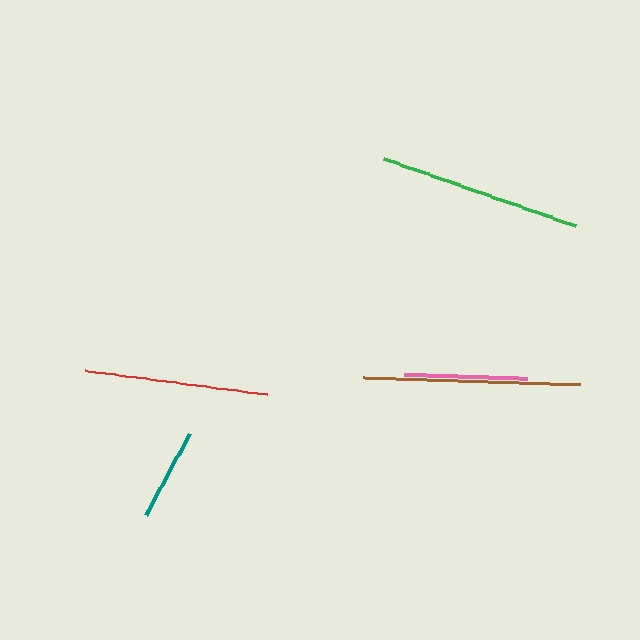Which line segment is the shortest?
The teal line is the shortest at approximately 93 pixels.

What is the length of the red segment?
The red segment is approximately 182 pixels long.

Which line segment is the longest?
The brown line is the longest at approximately 216 pixels.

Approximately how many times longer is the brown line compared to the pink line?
The brown line is approximately 1.7 times the length of the pink line.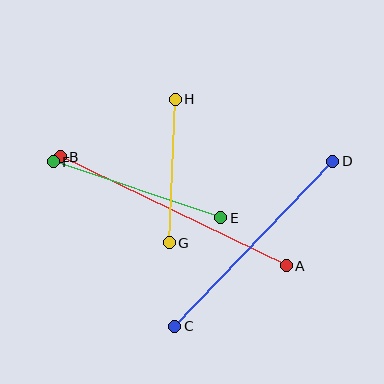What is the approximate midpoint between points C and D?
The midpoint is at approximately (254, 244) pixels.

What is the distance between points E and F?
The distance is approximately 176 pixels.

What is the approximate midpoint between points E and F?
The midpoint is at approximately (137, 190) pixels.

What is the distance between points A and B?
The distance is approximately 251 pixels.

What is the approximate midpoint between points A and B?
The midpoint is at approximately (173, 211) pixels.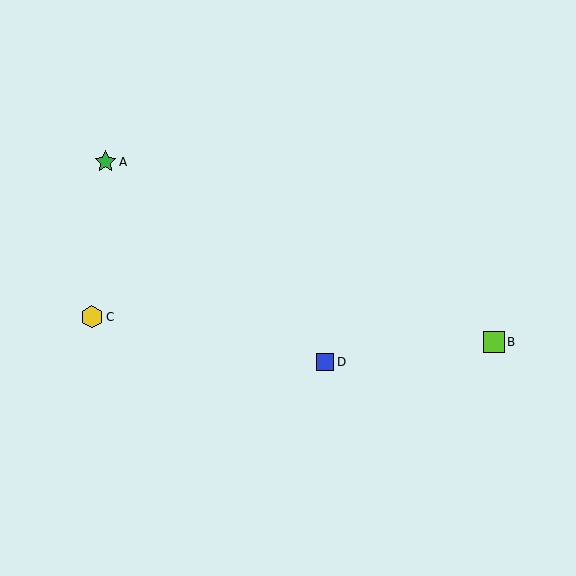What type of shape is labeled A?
Shape A is a green star.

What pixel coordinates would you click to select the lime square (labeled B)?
Click at (494, 342) to select the lime square B.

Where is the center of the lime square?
The center of the lime square is at (494, 342).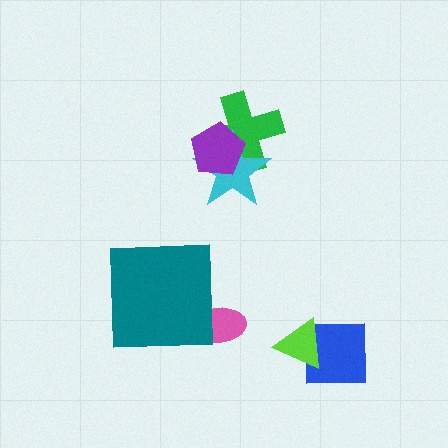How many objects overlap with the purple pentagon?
2 objects overlap with the purple pentagon.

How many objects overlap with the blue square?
1 object overlaps with the blue square.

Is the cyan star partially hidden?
Yes, it is partially covered by another shape.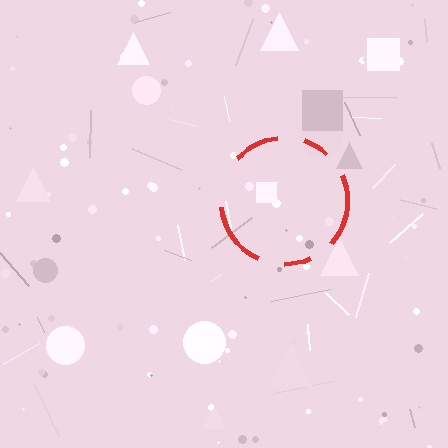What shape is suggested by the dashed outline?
The dashed outline suggests a circle.